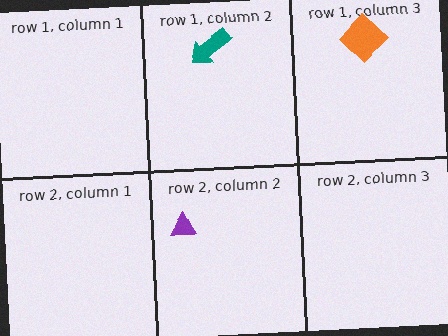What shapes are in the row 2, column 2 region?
The purple triangle.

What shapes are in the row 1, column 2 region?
The teal arrow.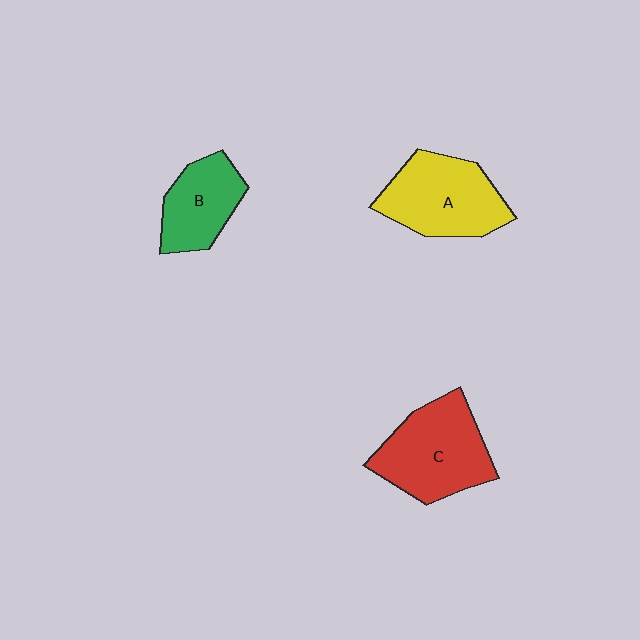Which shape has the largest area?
Shape C (red).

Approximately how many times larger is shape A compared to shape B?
Approximately 1.4 times.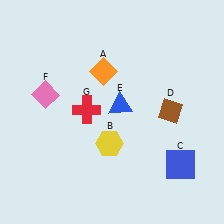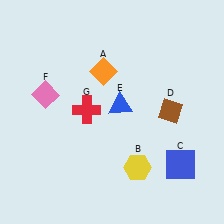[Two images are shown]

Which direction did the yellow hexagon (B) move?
The yellow hexagon (B) moved right.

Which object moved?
The yellow hexagon (B) moved right.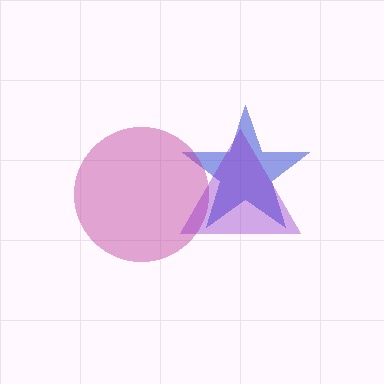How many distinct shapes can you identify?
There are 3 distinct shapes: a blue star, a magenta circle, a purple triangle.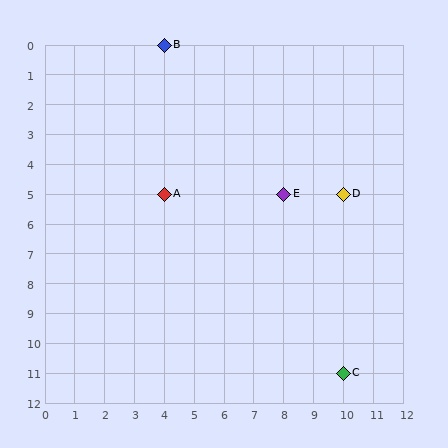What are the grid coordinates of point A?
Point A is at grid coordinates (4, 5).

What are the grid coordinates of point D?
Point D is at grid coordinates (10, 5).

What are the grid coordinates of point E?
Point E is at grid coordinates (8, 5).